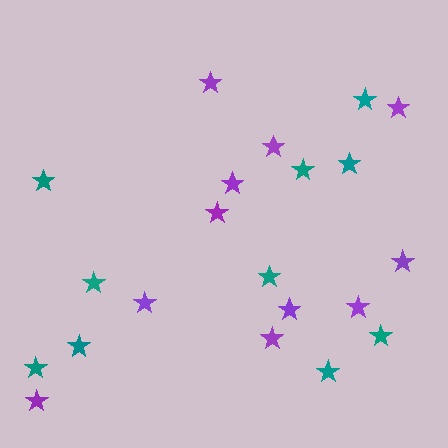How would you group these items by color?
There are 2 groups: one group of purple stars (11) and one group of teal stars (10).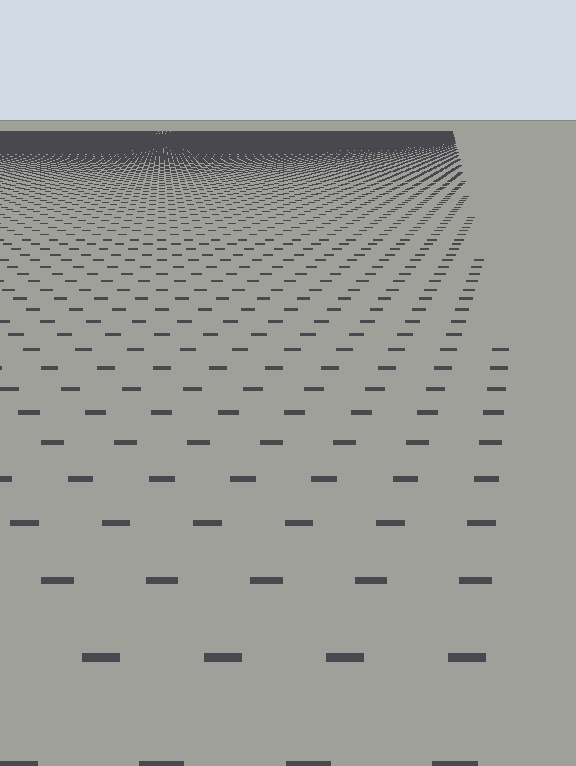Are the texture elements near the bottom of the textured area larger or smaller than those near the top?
Larger. Near the bottom, elements are closer to the viewer and appear at a bigger on-screen size.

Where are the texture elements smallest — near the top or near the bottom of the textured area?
Near the top.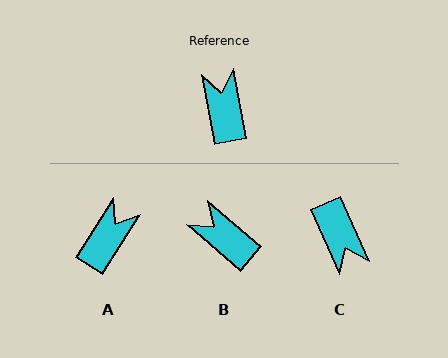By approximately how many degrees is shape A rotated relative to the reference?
Approximately 43 degrees clockwise.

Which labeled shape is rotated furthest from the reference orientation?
C, about 167 degrees away.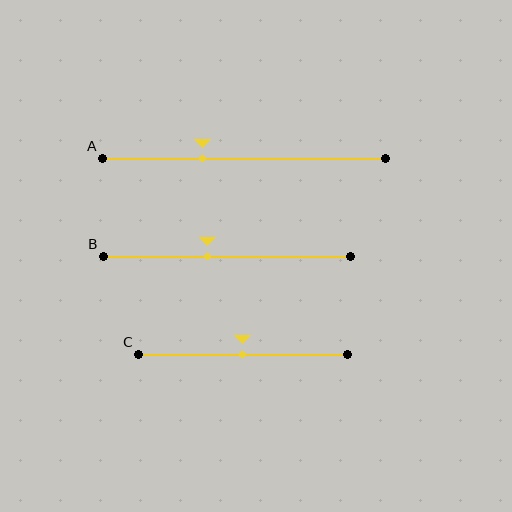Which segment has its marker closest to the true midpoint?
Segment C has its marker closest to the true midpoint.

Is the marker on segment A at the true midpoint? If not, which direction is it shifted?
No, the marker on segment A is shifted to the left by about 14% of the segment length.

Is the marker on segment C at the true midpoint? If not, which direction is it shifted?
Yes, the marker on segment C is at the true midpoint.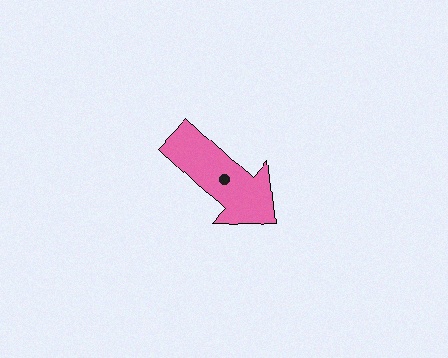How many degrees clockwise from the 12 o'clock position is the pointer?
Approximately 133 degrees.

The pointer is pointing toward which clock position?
Roughly 4 o'clock.